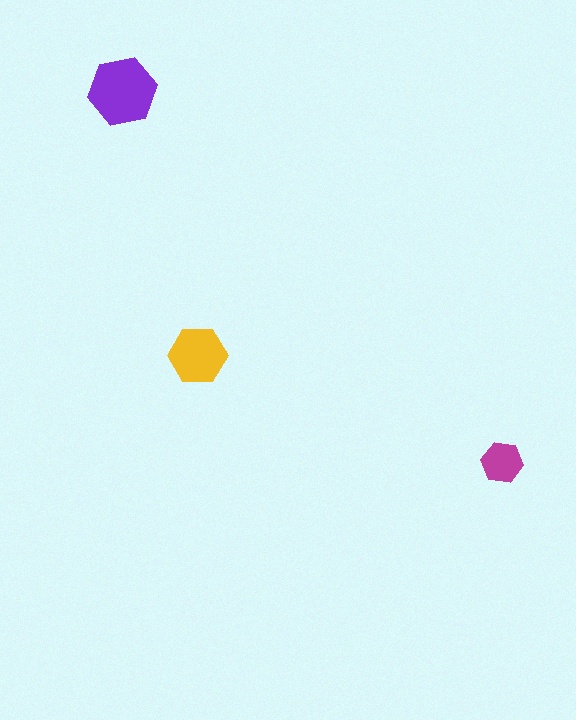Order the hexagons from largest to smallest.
the purple one, the yellow one, the magenta one.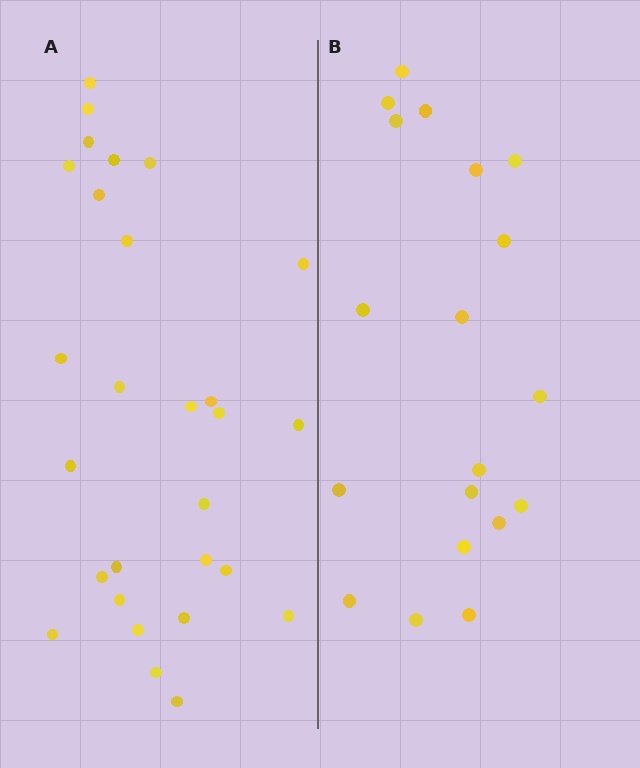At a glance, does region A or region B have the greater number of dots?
Region A (the left region) has more dots.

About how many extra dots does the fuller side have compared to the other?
Region A has roughly 8 or so more dots than region B.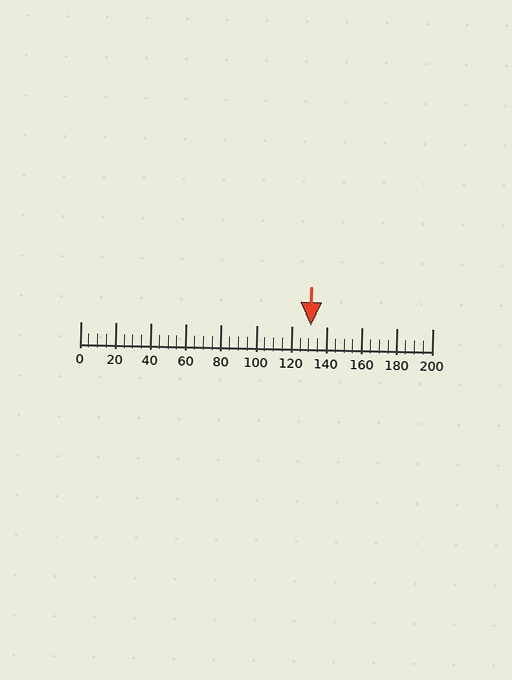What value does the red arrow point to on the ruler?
The red arrow points to approximately 131.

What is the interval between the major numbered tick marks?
The major tick marks are spaced 20 units apart.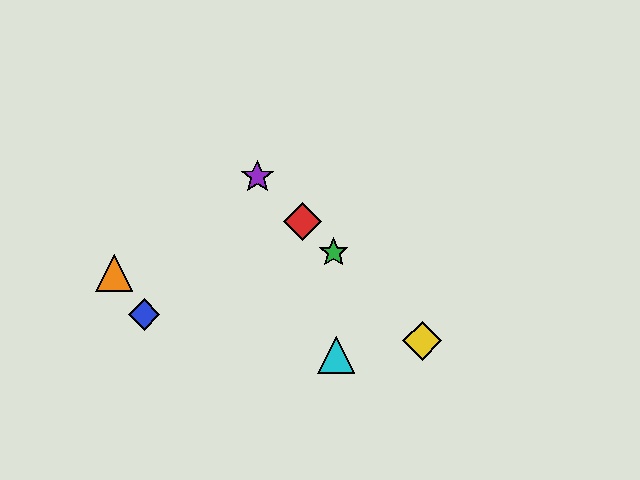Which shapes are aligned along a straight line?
The red diamond, the green star, the yellow diamond, the purple star are aligned along a straight line.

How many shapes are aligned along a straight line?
4 shapes (the red diamond, the green star, the yellow diamond, the purple star) are aligned along a straight line.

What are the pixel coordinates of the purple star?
The purple star is at (257, 177).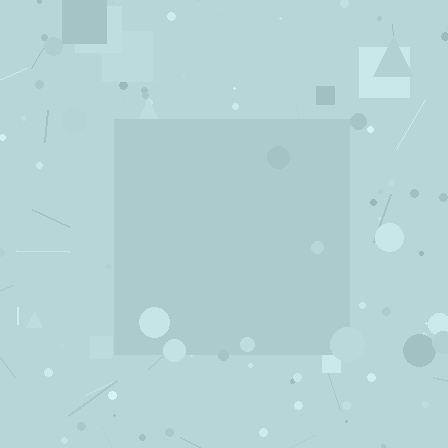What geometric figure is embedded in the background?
A square is embedded in the background.